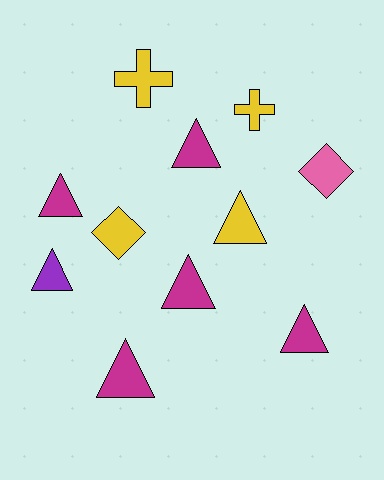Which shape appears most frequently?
Triangle, with 7 objects.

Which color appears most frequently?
Magenta, with 5 objects.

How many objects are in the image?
There are 11 objects.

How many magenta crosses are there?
There are no magenta crosses.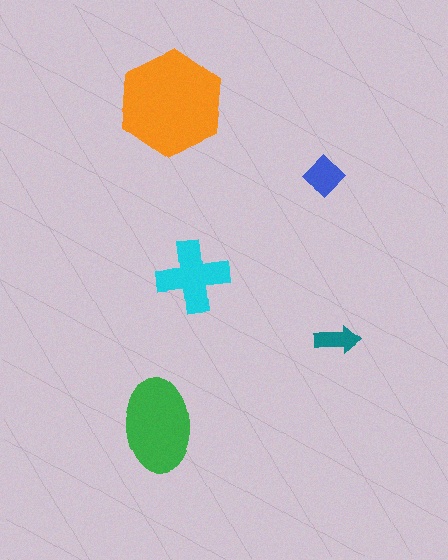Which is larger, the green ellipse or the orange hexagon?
The orange hexagon.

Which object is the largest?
The orange hexagon.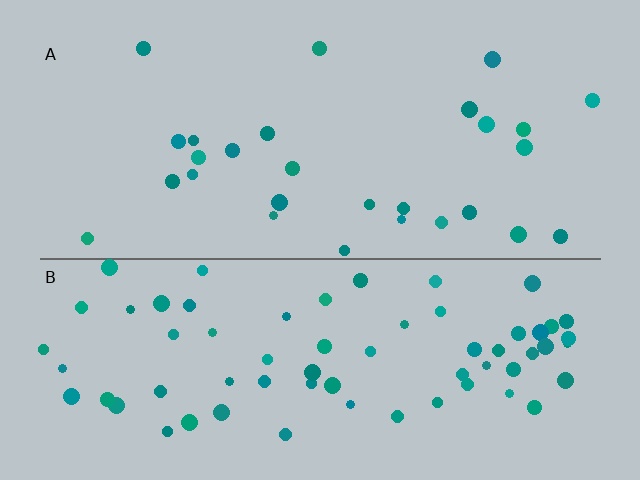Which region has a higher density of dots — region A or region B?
B (the bottom).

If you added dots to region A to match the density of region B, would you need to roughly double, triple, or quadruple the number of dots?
Approximately double.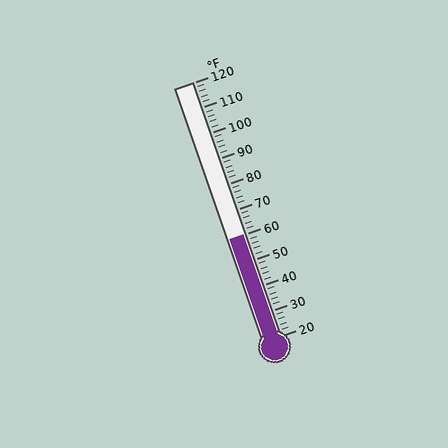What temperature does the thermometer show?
The thermometer shows approximately 60°F.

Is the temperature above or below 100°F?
The temperature is below 100°F.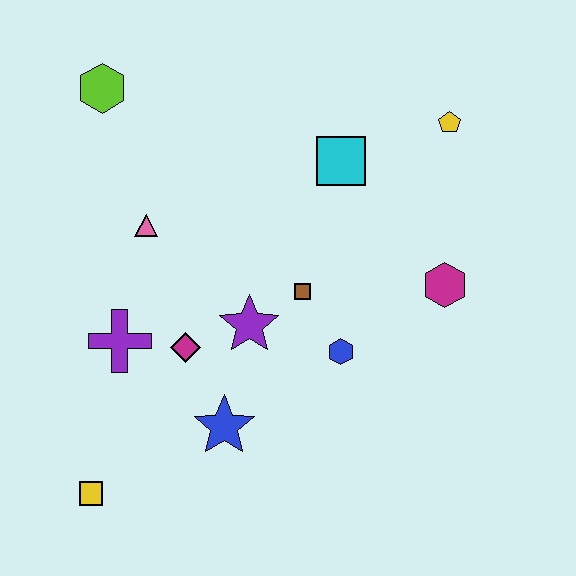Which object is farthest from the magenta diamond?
The yellow pentagon is farthest from the magenta diamond.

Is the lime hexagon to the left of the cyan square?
Yes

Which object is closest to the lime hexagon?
The pink triangle is closest to the lime hexagon.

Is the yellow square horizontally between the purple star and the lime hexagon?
No